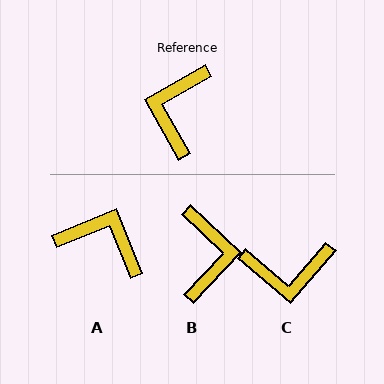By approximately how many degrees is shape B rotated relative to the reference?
Approximately 162 degrees clockwise.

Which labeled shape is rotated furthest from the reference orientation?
B, about 162 degrees away.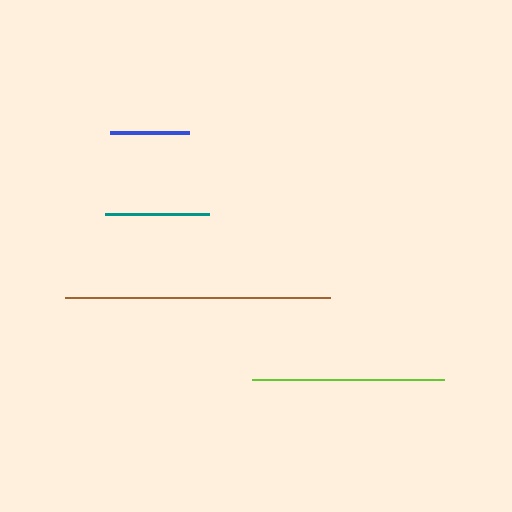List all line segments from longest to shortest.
From longest to shortest: brown, lime, teal, blue.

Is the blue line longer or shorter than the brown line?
The brown line is longer than the blue line.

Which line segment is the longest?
The brown line is the longest at approximately 265 pixels.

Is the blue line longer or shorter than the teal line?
The teal line is longer than the blue line.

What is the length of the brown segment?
The brown segment is approximately 265 pixels long.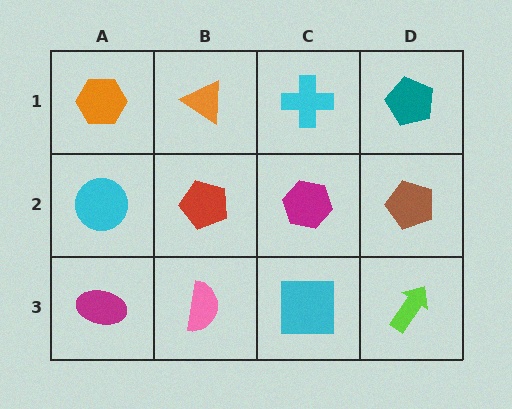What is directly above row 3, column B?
A red pentagon.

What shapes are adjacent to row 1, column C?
A magenta hexagon (row 2, column C), an orange triangle (row 1, column B), a teal pentagon (row 1, column D).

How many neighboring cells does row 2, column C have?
4.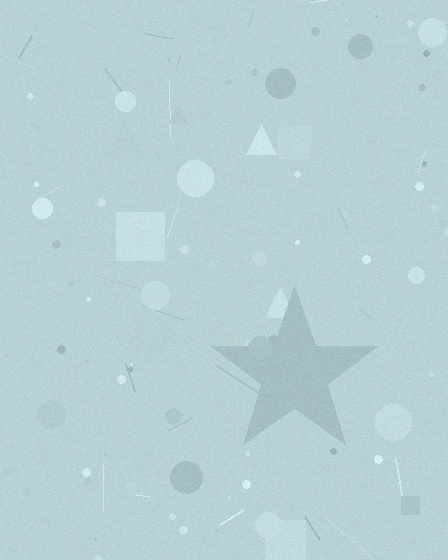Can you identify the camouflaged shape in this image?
The camouflaged shape is a star.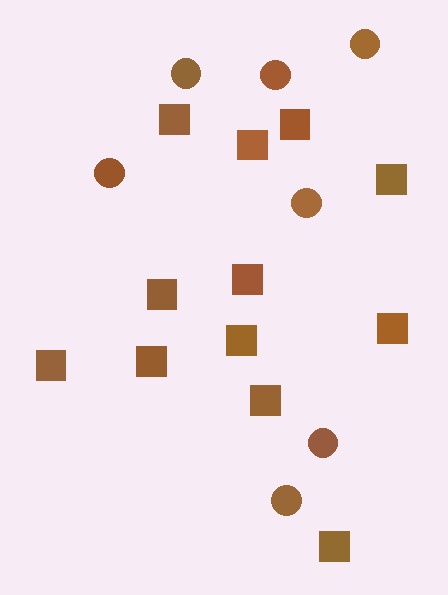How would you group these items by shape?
There are 2 groups: one group of circles (7) and one group of squares (12).